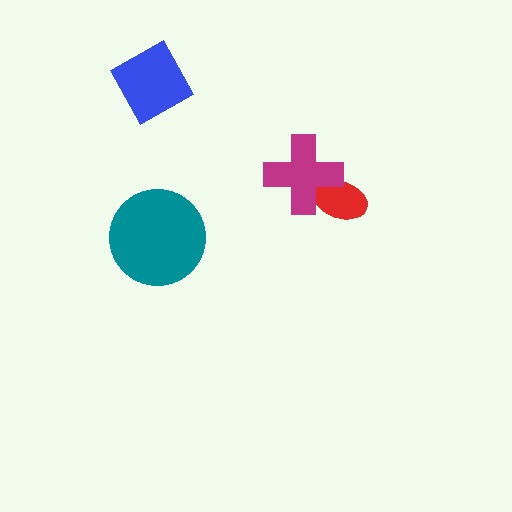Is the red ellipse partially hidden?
Yes, it is partially covered by another shape.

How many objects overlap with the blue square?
0 objects overlap with the blue square.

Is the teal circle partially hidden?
No, no other shape covers it.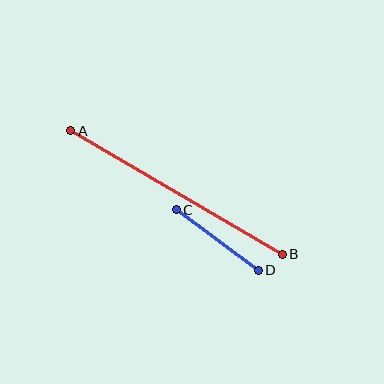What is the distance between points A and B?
The distance is approximately 245 pixels.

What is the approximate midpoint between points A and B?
The midpoint is at approximately (177, 192) pixels.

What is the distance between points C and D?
The distance is approximately 102 pixels.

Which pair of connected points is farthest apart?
Points A and B are farthest apart.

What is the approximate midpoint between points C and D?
The midpoint is at approximately (217, 240) pixels.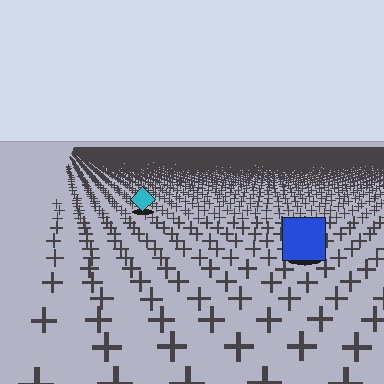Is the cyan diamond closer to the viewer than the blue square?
No. The blue square is closer — you can tell from the texture gradient: the ground texture is coarser near it.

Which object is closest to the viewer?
The blue square is closest. The texture marks near it are larger and more spread out.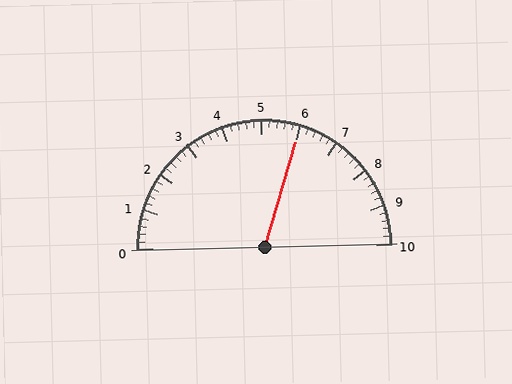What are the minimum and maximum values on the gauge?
The gauge ranges from 0 to 10.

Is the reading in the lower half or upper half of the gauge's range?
The reading is in the upper half of the range (0 to 10).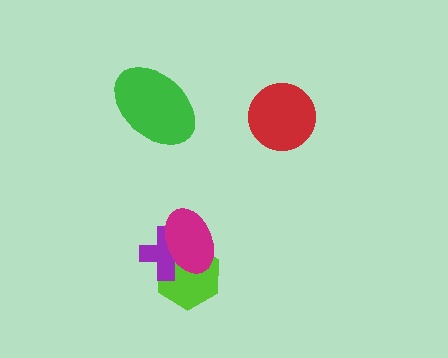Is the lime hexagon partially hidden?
Yes, it is partially covered by another shape.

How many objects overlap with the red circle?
0 objects overlap with the red circle.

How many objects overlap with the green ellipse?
0 objects overlap with the green ellipse.